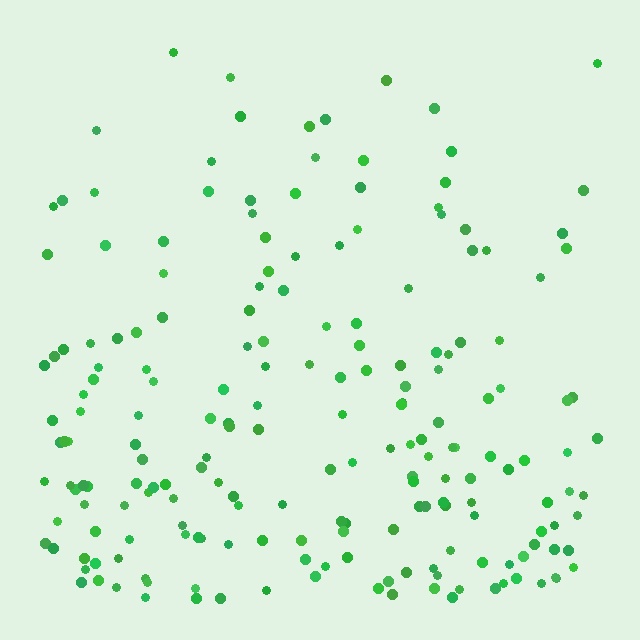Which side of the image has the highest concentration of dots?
The bottom.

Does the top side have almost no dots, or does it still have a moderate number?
Still a moderate number, just noticeably fewer than the bottom.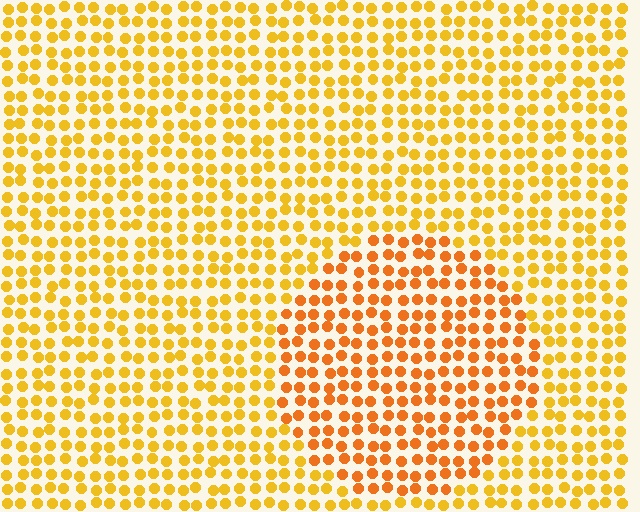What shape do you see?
I see a circle.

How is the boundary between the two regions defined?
The boundary is defined purely by a slight shift in hue (about 22 degrees). Spacing, size, and orientation are identical on both sides.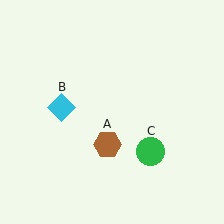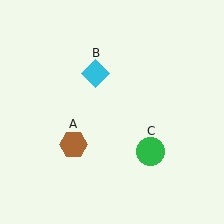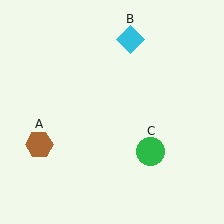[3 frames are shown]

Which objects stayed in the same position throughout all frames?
Green circle (object C) remained stationary.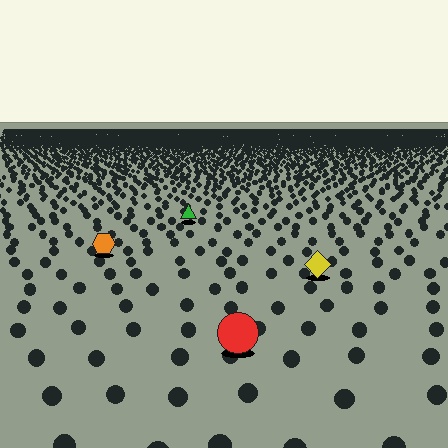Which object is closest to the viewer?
The red circle is closest. The texture marks near it are larger and more spread out.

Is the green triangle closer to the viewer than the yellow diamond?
No. The yellow diamond is closer — you can tell from the texture gradient: the ground texture is coarser near it.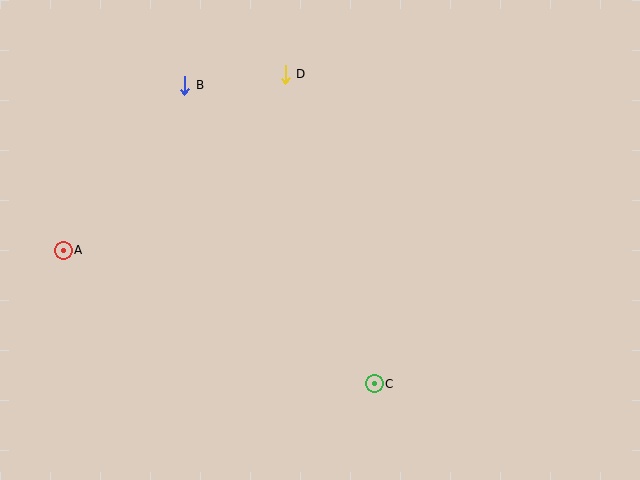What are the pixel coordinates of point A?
Point A is at (63, 250).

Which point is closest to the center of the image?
Point C at (374, 384) is closest to the center.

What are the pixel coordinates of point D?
Point D is at (285, 74).